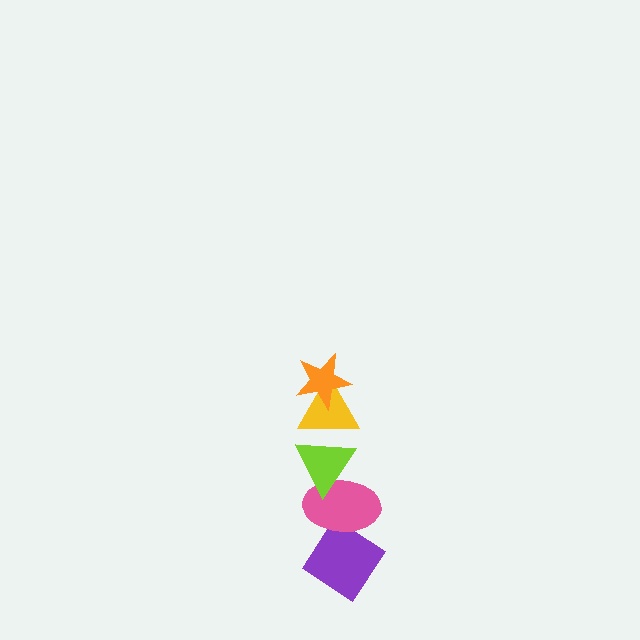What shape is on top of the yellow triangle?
The orange star is on top of the yellow triangle.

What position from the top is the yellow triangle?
The yellow triangle is 2nd from the top.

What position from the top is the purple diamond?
The purple diamond is 5th from the top.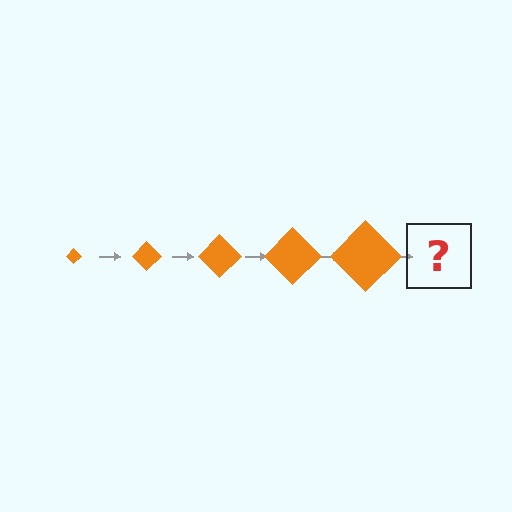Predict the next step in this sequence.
The next step is an orange diamond, larger than the previous one.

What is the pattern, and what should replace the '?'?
The pattern is that the diamond gets progressively larger each step. The '?' should be an orange diamond, larger than the previous one.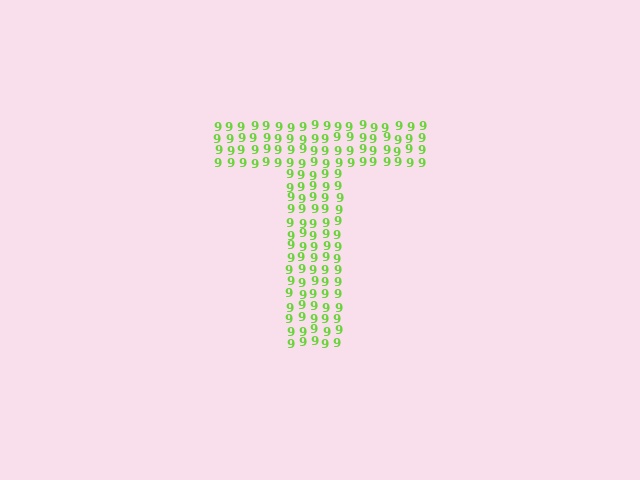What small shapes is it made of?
It is made of small digit 9's.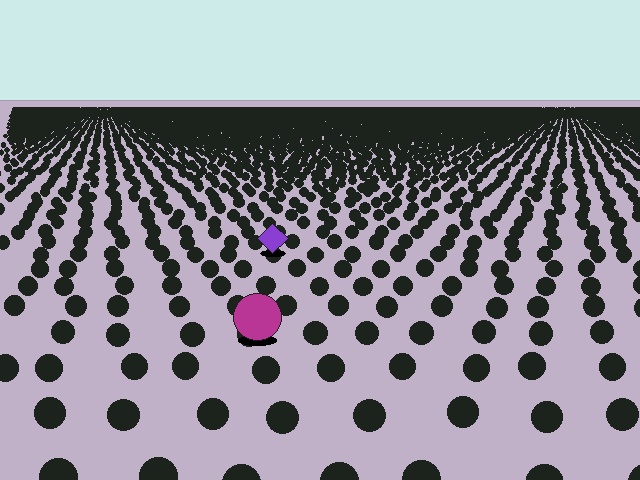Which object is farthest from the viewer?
The purple diamond is farthest from the viewer. It appears smaller and the ground texture around it is denser.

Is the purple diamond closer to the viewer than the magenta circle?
No. The magenta circle is closer — you can tell from the texture gradient: the ground texture is coarser near it.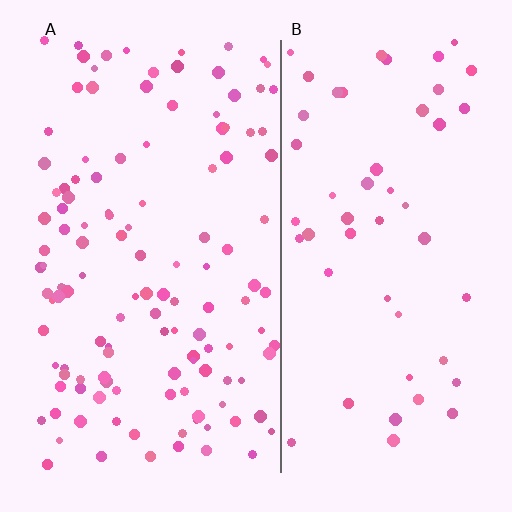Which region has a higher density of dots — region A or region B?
A (the left).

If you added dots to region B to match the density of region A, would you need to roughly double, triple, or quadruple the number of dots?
Approximately double.